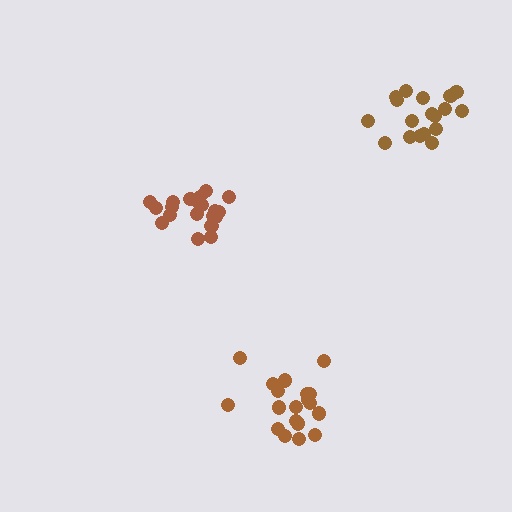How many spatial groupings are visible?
There are 3 spatial groupings.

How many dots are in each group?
Group 1: 19 dots, Group 2: 18 dots, Group 3: 20 dots (57 total).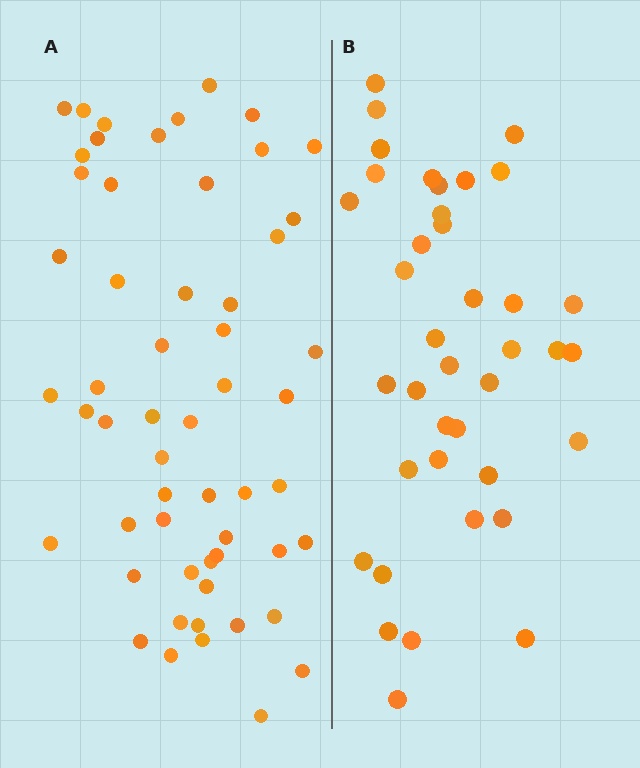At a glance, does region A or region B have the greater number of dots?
Region A (the left region) has more dots.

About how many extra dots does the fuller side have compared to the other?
Region A has approximately 15 more dots than region B.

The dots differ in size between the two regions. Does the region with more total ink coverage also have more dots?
No. Region B has more total ink coverage because its dots are larger, but region A actually contains more individual dots. Total area can be misleading — the number of items is what matters here.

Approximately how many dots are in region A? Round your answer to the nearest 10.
About 60 dots. (The exact count is 56, which rounds to 60.)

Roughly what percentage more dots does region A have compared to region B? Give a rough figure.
About 45% more.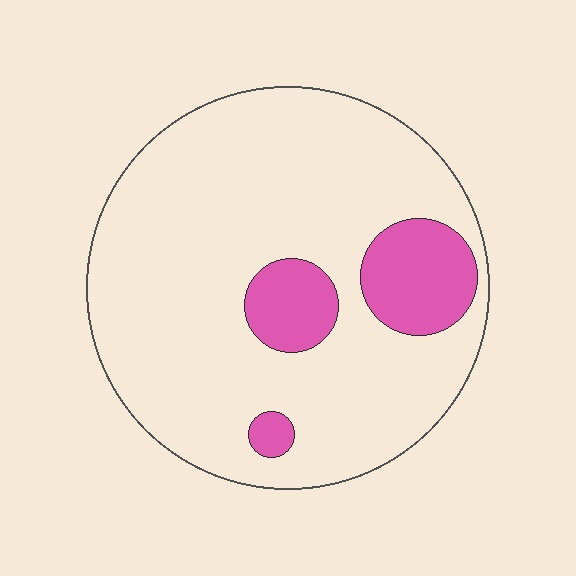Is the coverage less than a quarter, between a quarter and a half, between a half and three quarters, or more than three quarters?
Less than a quarter.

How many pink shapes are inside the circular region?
3.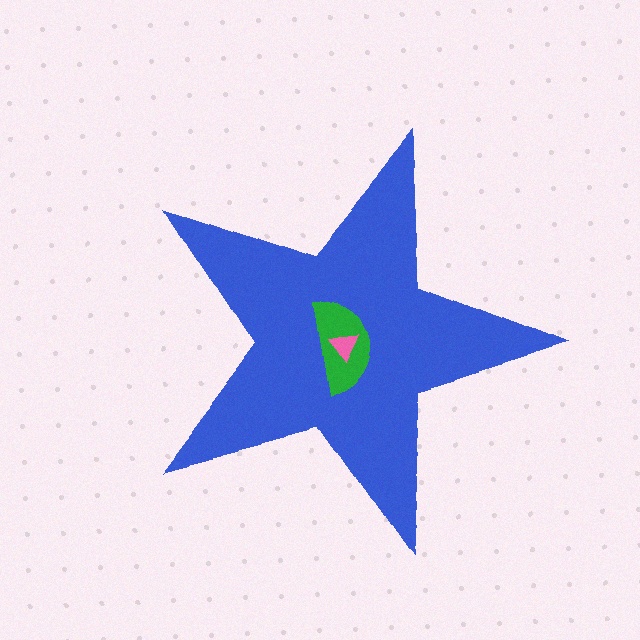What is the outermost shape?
The blue star.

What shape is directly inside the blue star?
The green semicircle.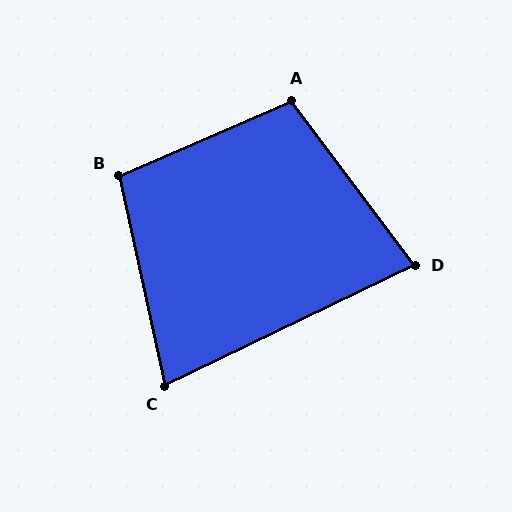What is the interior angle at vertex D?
Approximately 79 degrees (acute).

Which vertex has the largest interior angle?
A, at approximately 103 degrees.